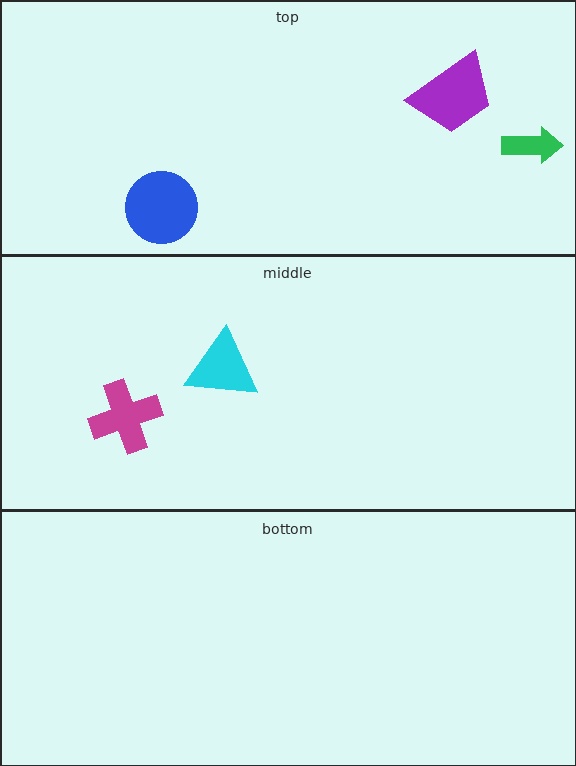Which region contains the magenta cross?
The middle region.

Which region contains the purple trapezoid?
The top region.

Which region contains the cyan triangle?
The middle region.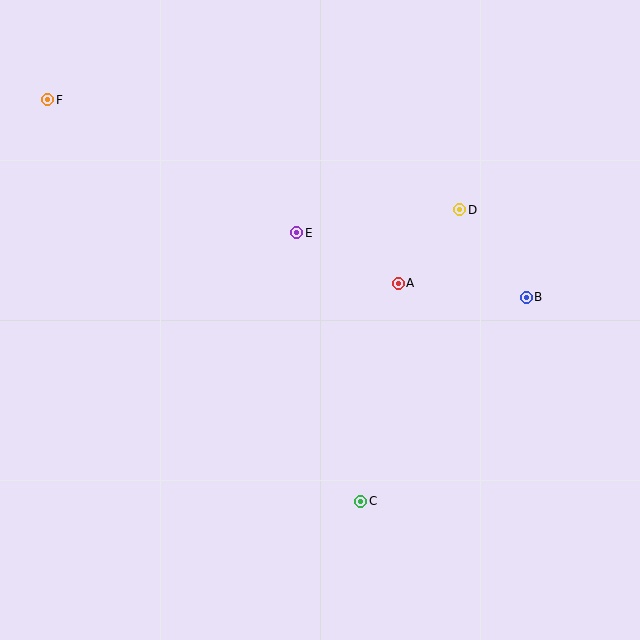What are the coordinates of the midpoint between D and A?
The midpoint between D and A is at (429, 247).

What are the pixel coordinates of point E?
Point E is at (297, 233).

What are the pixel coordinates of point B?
Point B is at (526, 297).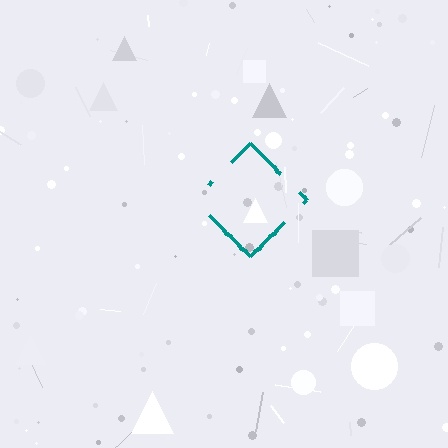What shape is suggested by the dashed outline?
The dashed outline suggests a diamond.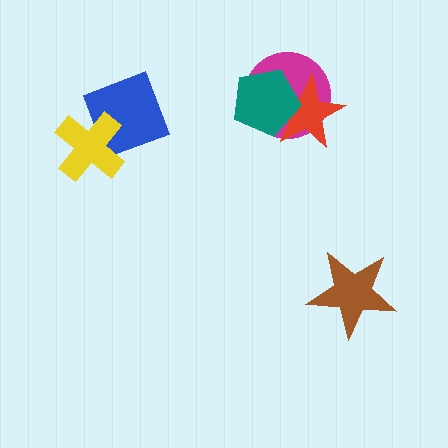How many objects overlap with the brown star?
0 objects overlap with the brown star.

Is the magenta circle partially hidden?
Yes, it is partially covered by another shape.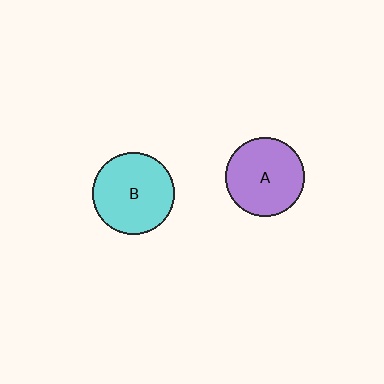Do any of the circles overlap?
No, none of the circles overlap.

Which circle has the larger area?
Circle B (cyan).